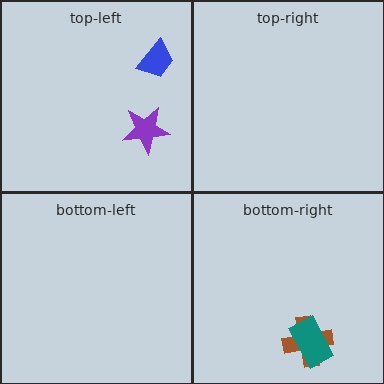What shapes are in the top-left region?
The blue trapezoid, the purple star.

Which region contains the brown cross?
The bottom-right region.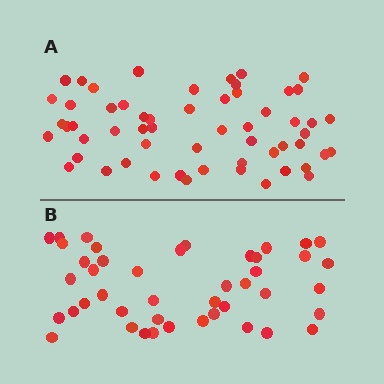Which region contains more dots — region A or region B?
Region A (the top region) has more dots.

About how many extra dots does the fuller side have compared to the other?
Region A has approximately 15 more dots than region B.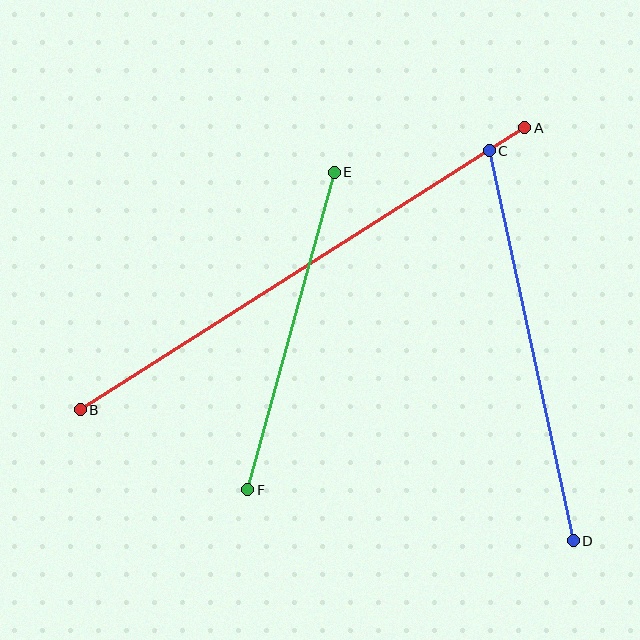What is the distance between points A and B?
The distance is approximately 527 pixels.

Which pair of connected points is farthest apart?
Points A and B are farthest apart.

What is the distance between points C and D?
The distance is approximately 399 pixels.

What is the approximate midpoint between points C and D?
The midpoint is at approximately (531, 346) pixels.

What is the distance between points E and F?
The distance is approximately 329 pixels.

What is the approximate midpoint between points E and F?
The midpoint is at approximately (291, 331) pixels.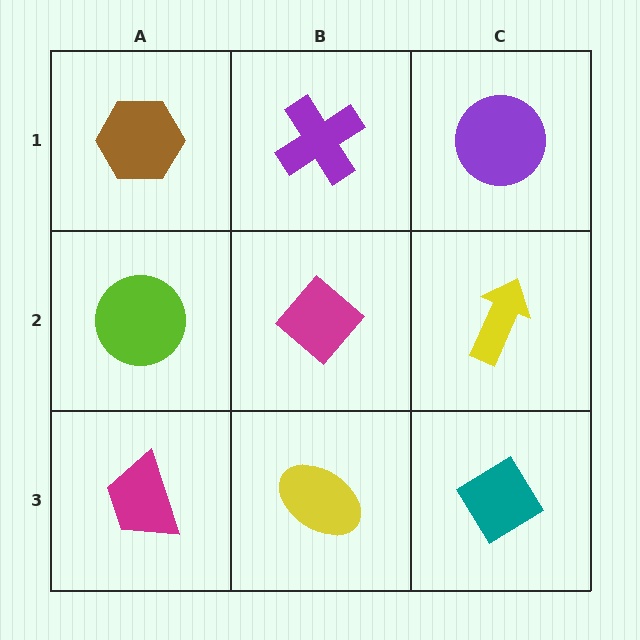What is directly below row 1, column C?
A yellow arrow.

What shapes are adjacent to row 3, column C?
A yellow arrow (row 2, column C), a yellow ellipse (row 3, column B).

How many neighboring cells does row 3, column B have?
3.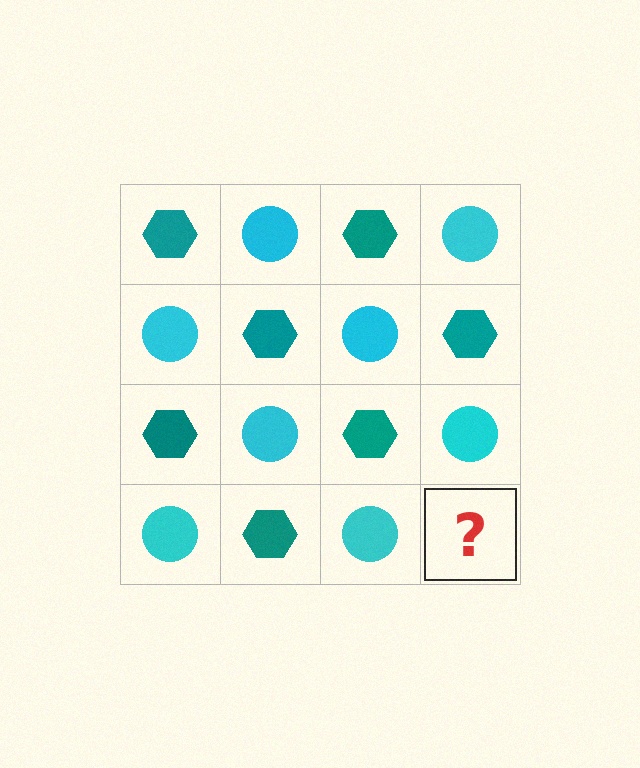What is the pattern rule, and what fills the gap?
The rule is that it alternates teal hexagon and cyan circle in a checkerboard pattern. The gap should be filled with a teal hexagon.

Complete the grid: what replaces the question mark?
The question mark should be replaced with a teal hexagon.